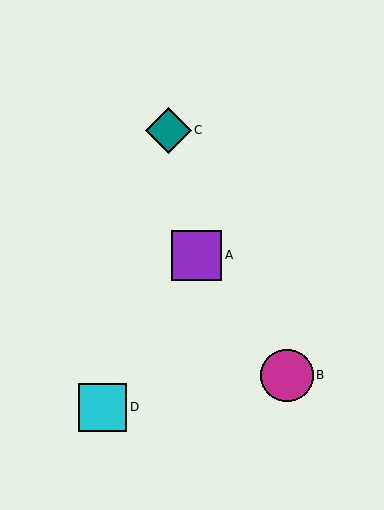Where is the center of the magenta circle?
The center of the magenta circle is at (287, 375).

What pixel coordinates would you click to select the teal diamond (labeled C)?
Click at (168, 130) to select the teal diamond C.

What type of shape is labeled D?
Shape D is a cyan square.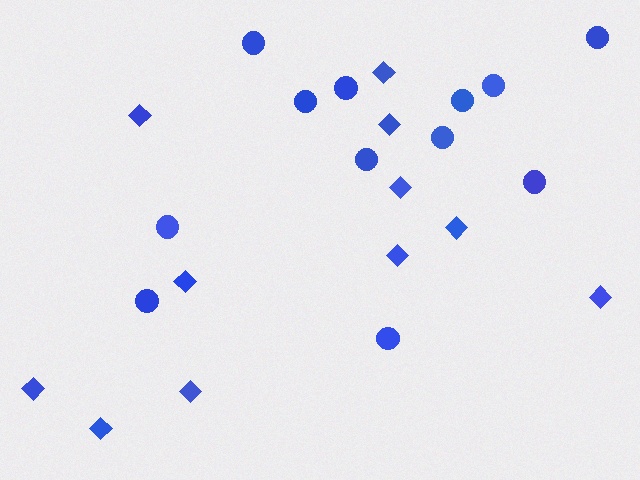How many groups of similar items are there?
There are 2 groups: one group of circles (12) and one group of diamonds (11).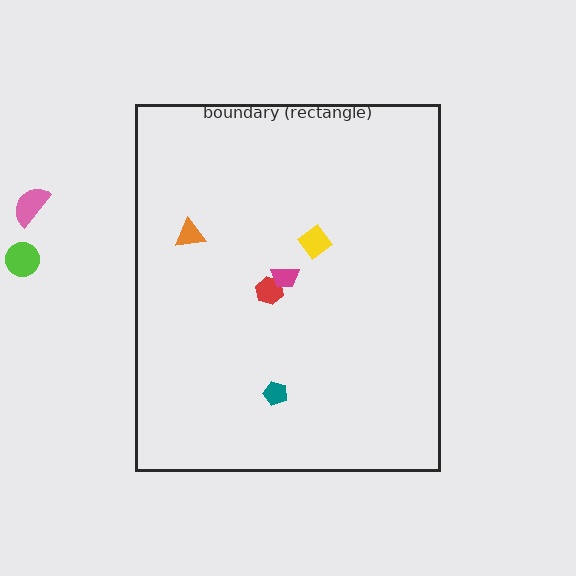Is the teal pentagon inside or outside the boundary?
Inside.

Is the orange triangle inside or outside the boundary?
Inside.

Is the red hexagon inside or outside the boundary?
Inside.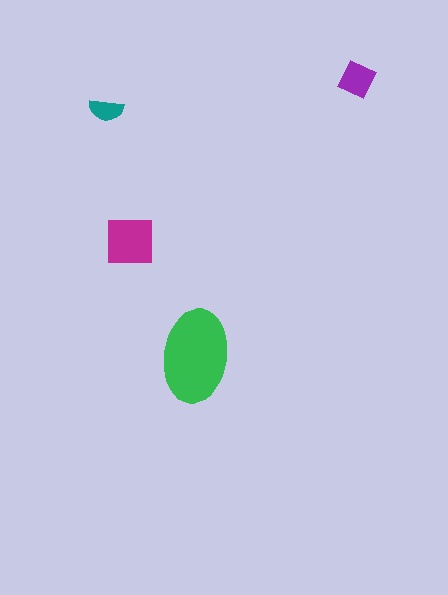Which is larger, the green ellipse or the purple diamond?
The green ellipse.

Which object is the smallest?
The teal semicircle.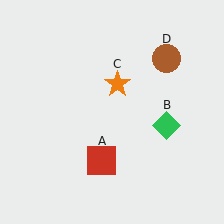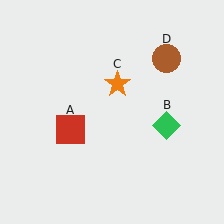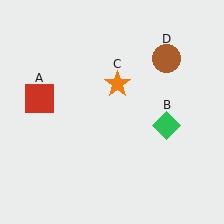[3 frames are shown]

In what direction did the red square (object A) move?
The red square (object A) moved up and to the left.